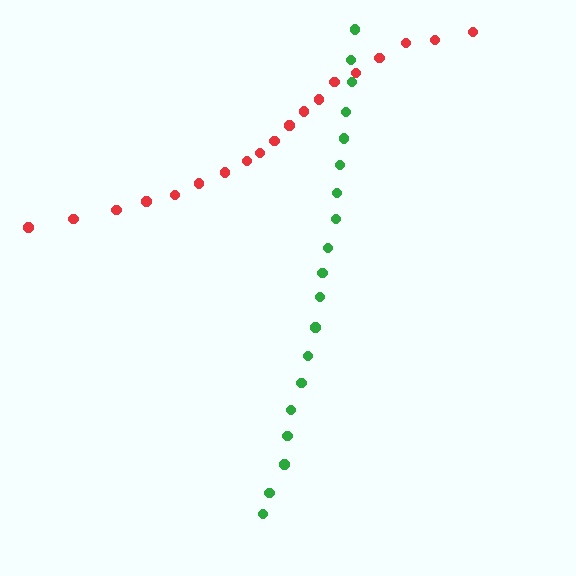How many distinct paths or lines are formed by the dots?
There are 2 distinct paths.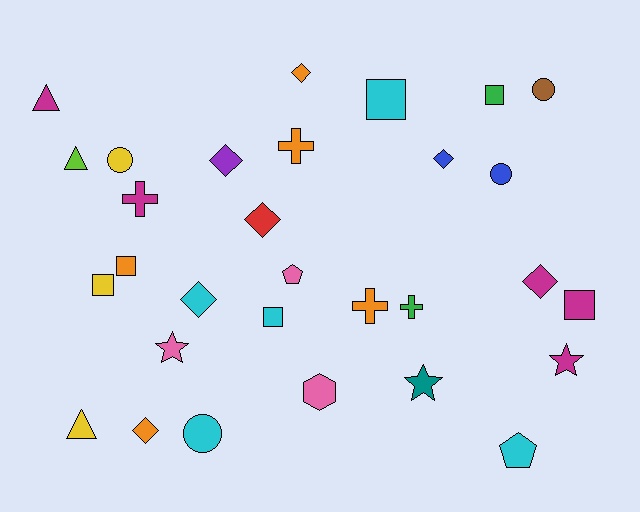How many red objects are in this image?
There is 1 red object.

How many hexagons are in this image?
There is 1 hexagon.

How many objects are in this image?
There are 30 objects.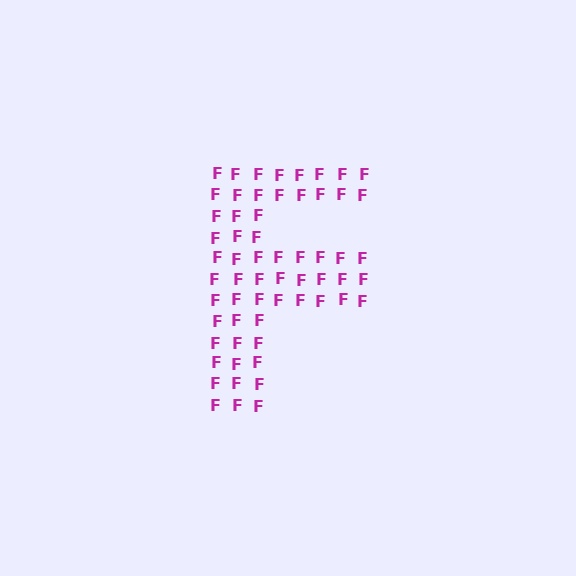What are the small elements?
The small elements are letter F's.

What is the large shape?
The large shape is the letter F.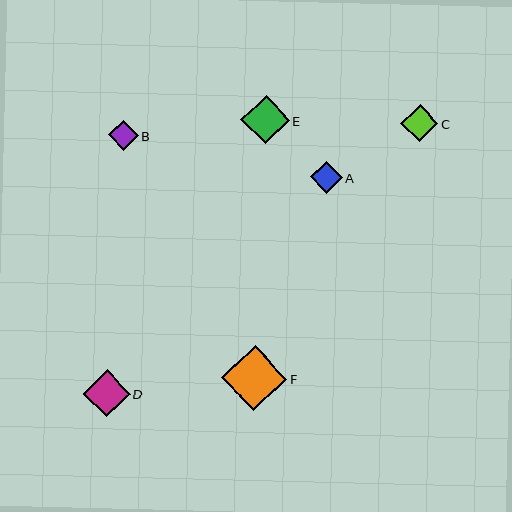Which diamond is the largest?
Diamond F is the largest with a size of approximately 66 pixels.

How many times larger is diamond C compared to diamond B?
Diamond C is approximately 1.3 times the size of diamond B.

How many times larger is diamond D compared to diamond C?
Diamond D is approximately 1.2 times the size of diamond C.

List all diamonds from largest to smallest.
From largest to smallest: F, E, D, C, A, B.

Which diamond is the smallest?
Diamond B is the smallest with a size of approximately 30 pixels.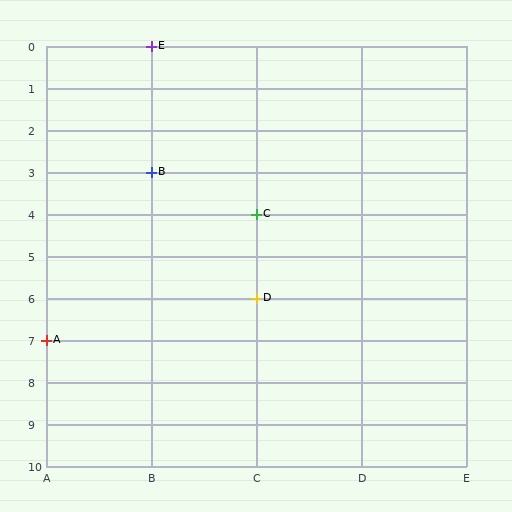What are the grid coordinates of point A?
Point A is at grid coordinates (A, 7).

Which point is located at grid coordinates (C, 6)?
Point D is at (C, 6).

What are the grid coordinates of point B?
Point B is at grid coordinates (B, 3).